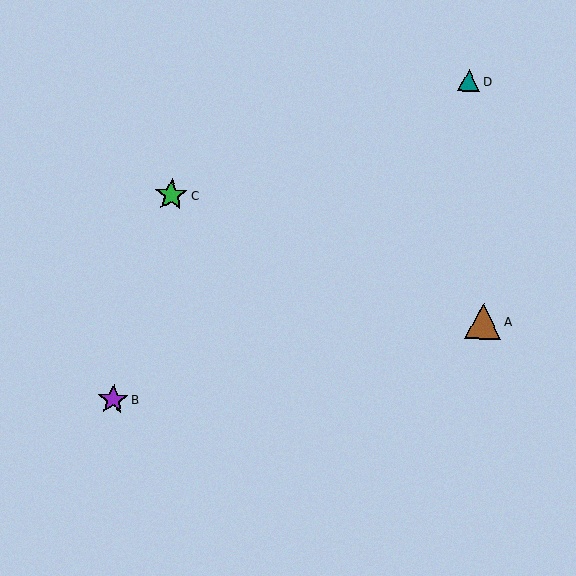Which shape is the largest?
The brown triangle (labeled A) is the largest.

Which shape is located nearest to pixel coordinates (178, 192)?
The green star (labeled C) at (171, 195) is nearest to that location.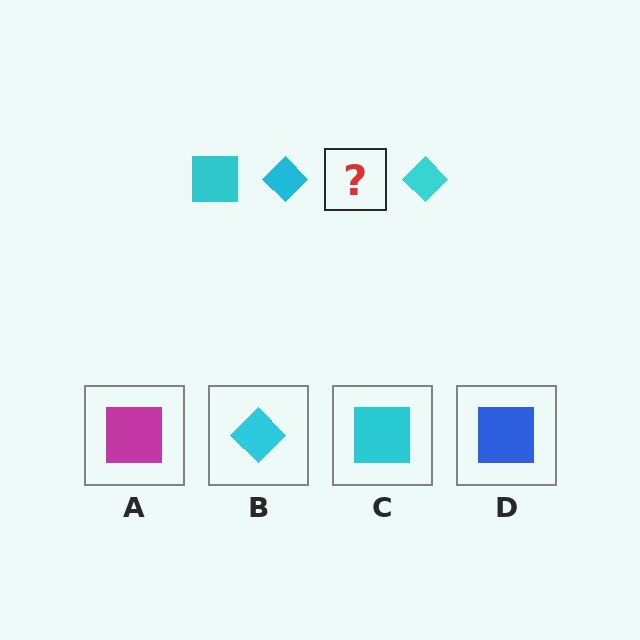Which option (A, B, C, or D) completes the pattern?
C.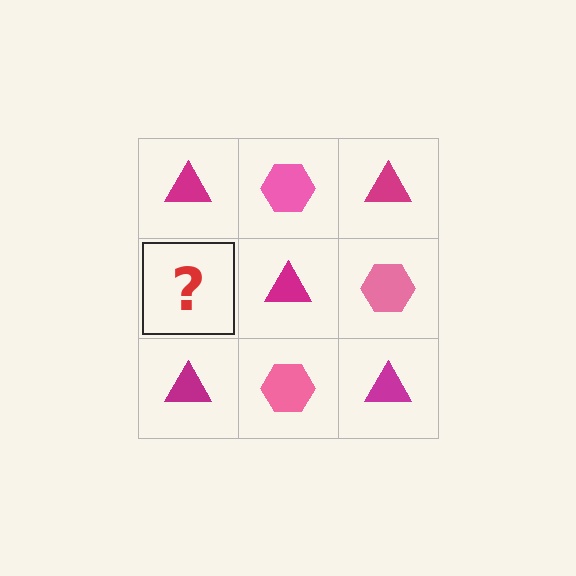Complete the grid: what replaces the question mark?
The question mark should be replaced with a pink hexagon.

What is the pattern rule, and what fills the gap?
The rule is that it alternates magenta triangle and pink hexagon in a checkerboard pattern. The gap should be filled with a pink hexagon.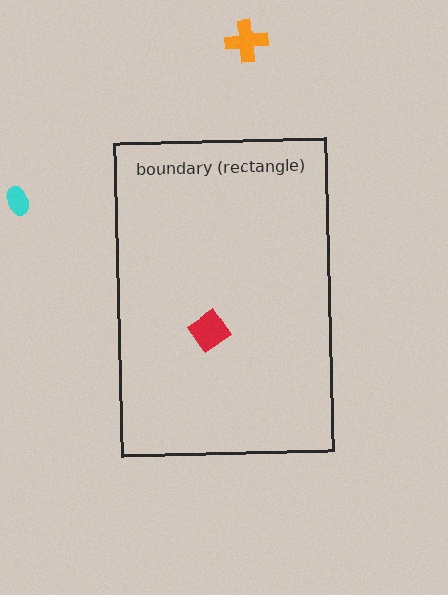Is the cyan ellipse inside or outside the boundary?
Outside.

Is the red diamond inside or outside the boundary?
Inside.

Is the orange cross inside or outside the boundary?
Outside.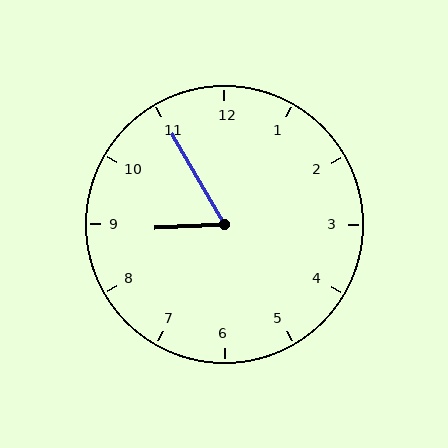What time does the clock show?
8:55.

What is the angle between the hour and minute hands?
Approximately 62 degrees.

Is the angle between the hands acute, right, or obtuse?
It is acute.